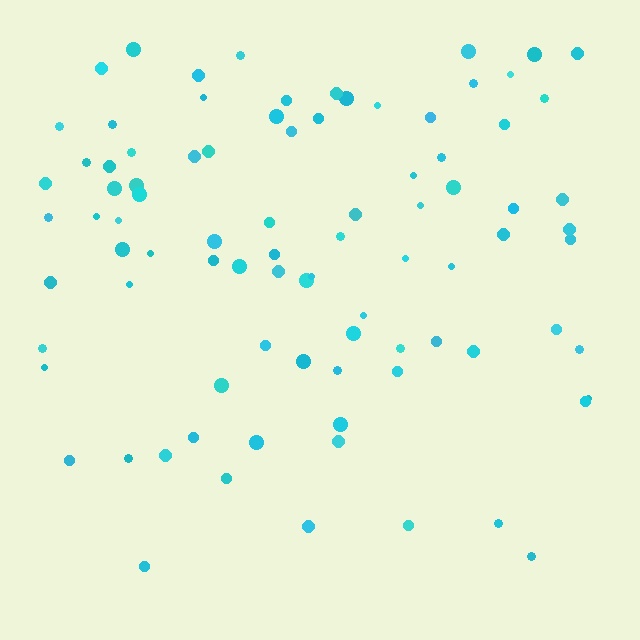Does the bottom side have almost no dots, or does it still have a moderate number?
Still a moderate number, just noticeably fewer than the top.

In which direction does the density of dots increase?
From bottom to top, with the top side densest.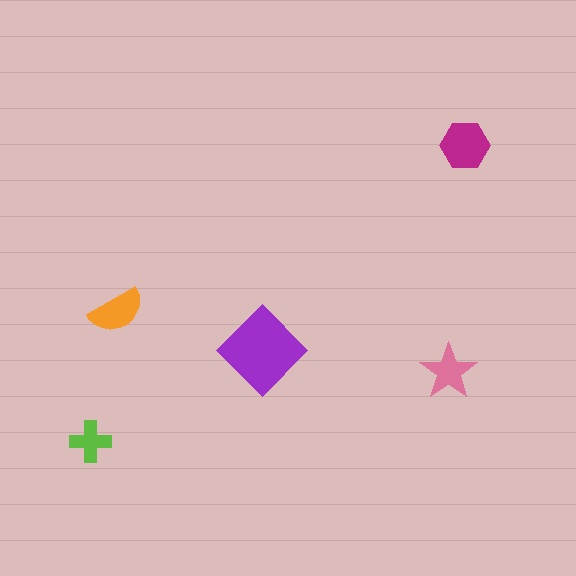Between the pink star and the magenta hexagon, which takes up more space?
The magenta hexagon.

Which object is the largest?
The purple diamond.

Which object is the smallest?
The lime cross.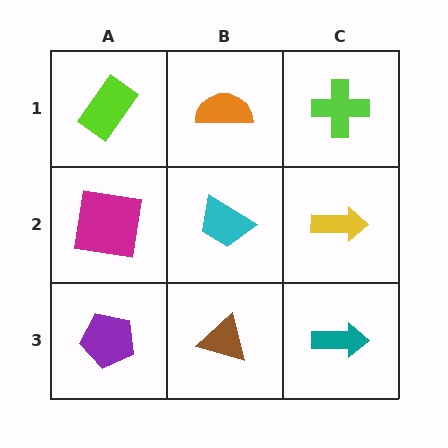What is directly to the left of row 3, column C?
A brown triangle.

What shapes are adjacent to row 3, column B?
A cyan trapezoid (row 2, column B), a purple pentagon (row 3, column A), a teal arrow (row 3, column C).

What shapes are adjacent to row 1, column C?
A yellow arrow (row 2, column C), an orange semicircle (row 1, column B).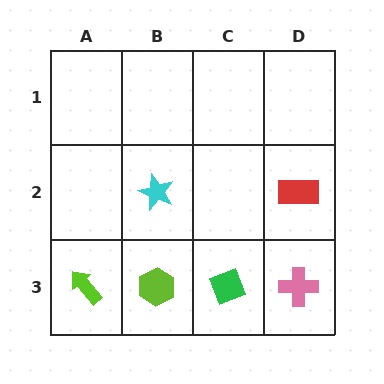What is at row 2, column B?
A cyan star.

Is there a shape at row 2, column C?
No, that cell is empty.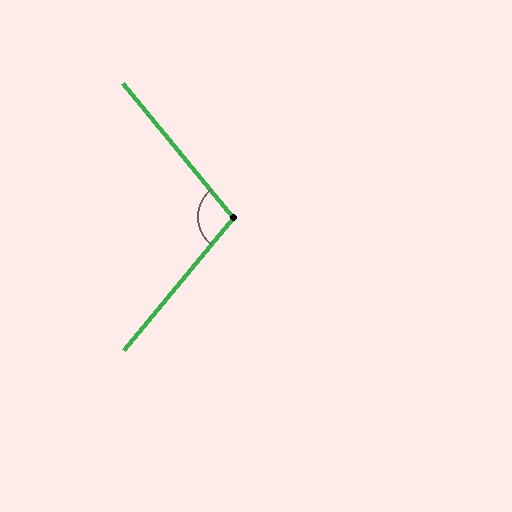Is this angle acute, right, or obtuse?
It is obtuse.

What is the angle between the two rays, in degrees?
Approximately 101 degrees.